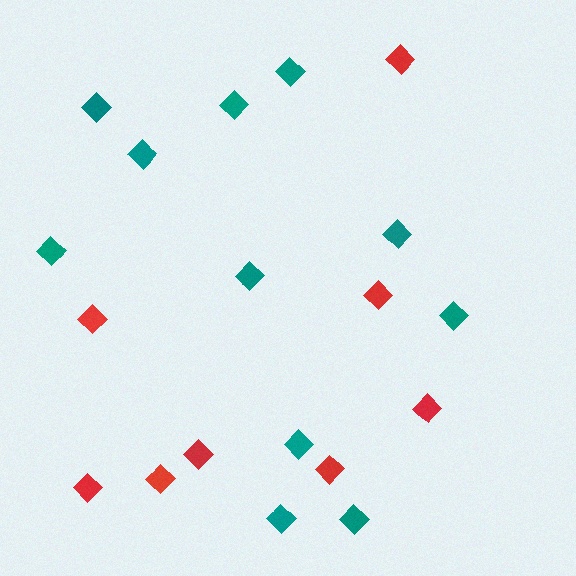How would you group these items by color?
There are 2 groups: one group of teal diamonds (11) and one group of red diamonds (8).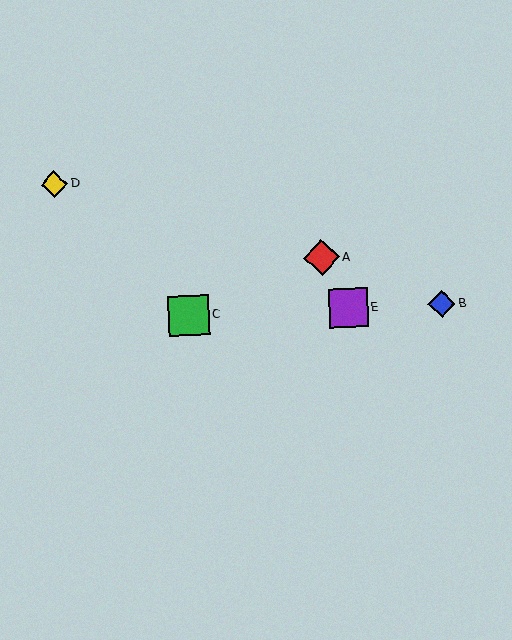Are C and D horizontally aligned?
No, C is at y≈315 and D is at y≈184.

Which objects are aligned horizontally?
Objects B, C, E are aligned horizontally.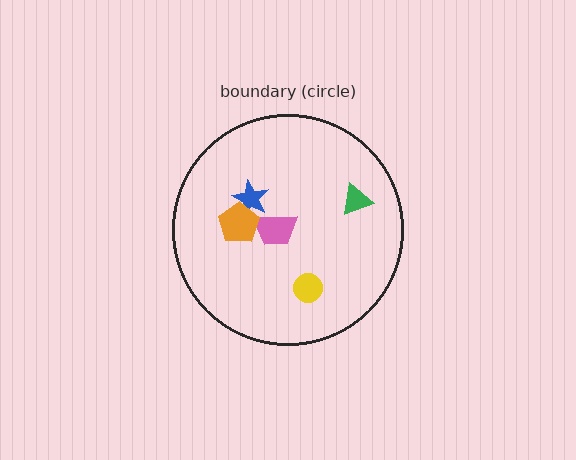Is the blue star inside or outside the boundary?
Inside.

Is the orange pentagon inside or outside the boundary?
Inside.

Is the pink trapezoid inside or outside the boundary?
Inside.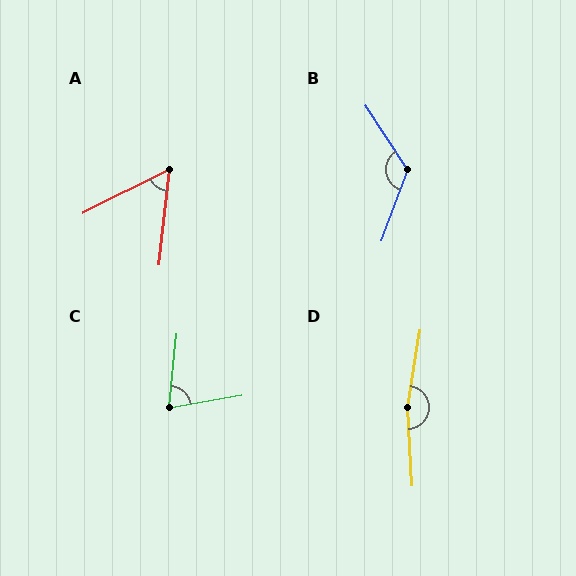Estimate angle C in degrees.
Approximately 74 degrees.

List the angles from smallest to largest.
A (57°), C (74°), B (127°), D (167°).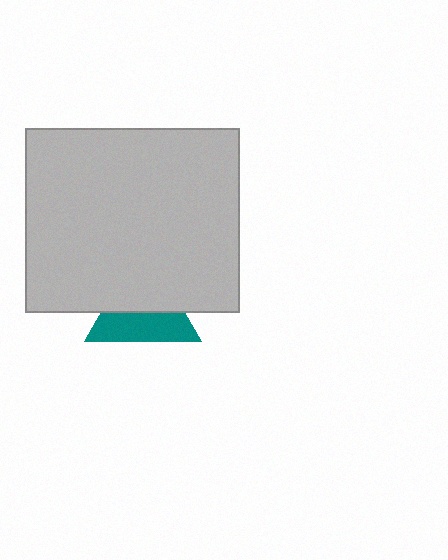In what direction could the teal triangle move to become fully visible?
The teal triangle could move down. That would shift it out from behind the light gray rectangle entirely.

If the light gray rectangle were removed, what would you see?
You would see the complete teal triangle.